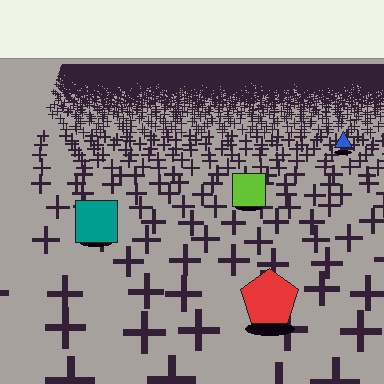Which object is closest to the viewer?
The red pentagon is closest. The texture marks near it are larger and more spread out.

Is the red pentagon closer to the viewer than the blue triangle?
Yes. The red pentagon is closer — you can tell from the texture gradient: the ground texture is coarser near it.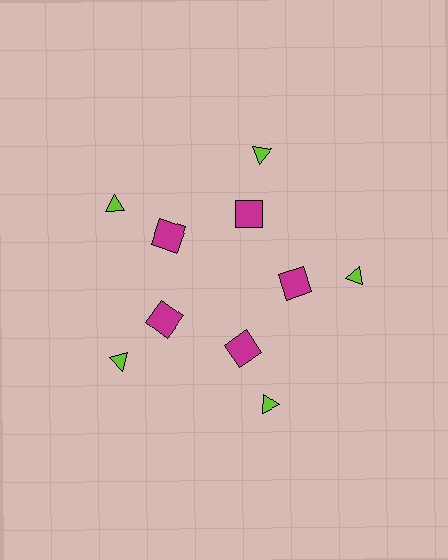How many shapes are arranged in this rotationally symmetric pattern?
There are 10 shapes, arranged in 5 groups of 2.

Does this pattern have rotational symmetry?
Yes, this pattern has 5-fold rotational symmetry. It looks the same after rotating 72 degrees around the center.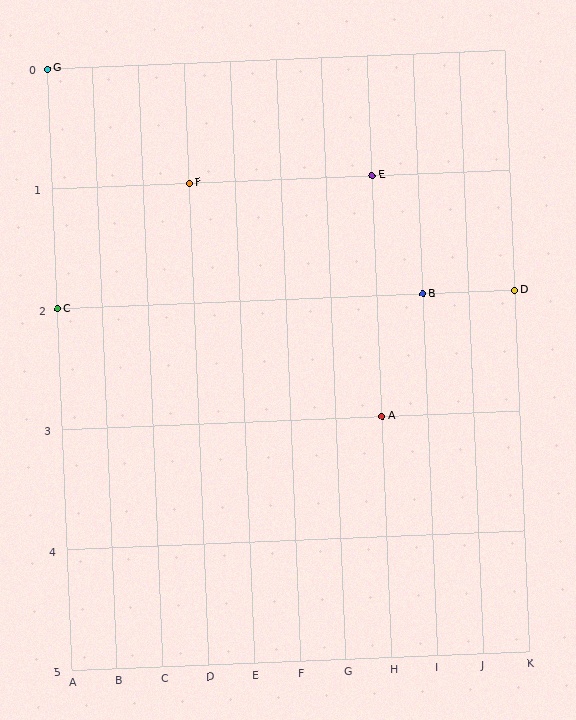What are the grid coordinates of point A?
Point A is at grid coordinates (H, 3).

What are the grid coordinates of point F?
Point F is at grid coordinates (D, 1).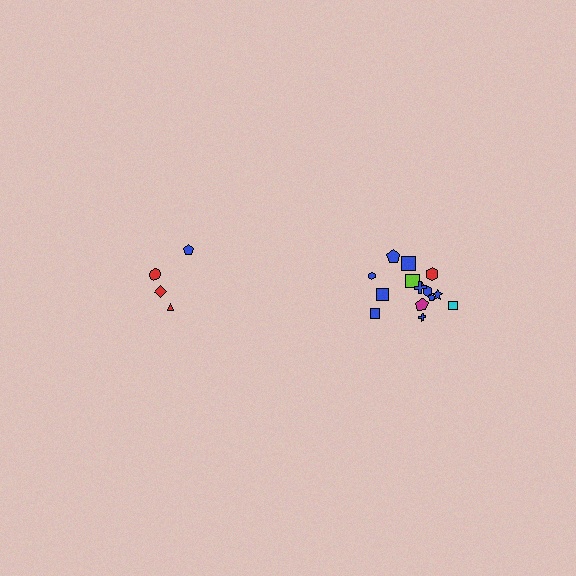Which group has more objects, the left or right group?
The right group.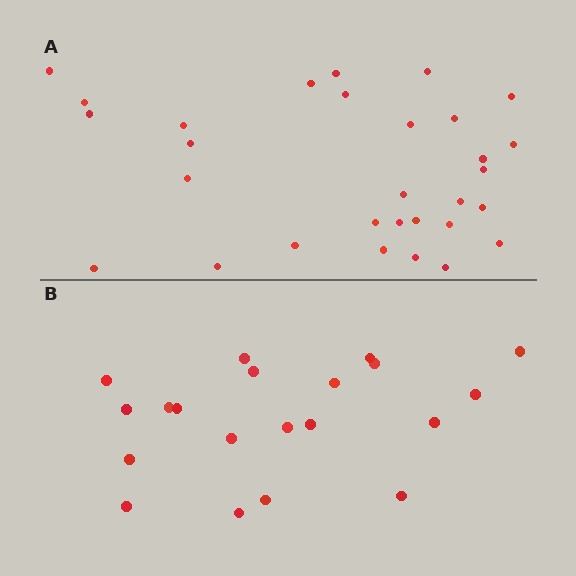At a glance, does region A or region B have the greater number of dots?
Region A (the top region) has more dots.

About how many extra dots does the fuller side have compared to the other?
Region A has roughly 10 or so more dots than region B.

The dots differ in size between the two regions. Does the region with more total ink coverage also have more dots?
No. Region B has more total ink coverage because its dots are larger, but region A actually contains more individual dots. Total area can be misleading — the number of items is what matters here.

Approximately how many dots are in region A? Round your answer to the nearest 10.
About 30 dots.